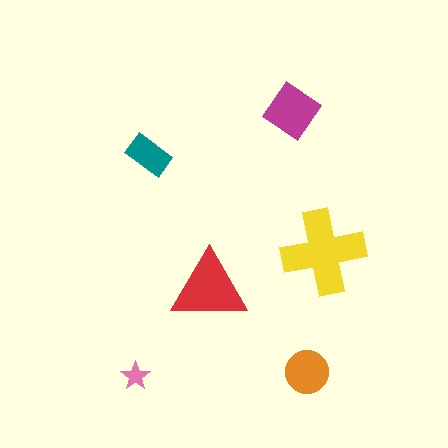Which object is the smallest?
The pink star.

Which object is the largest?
The yellow cross.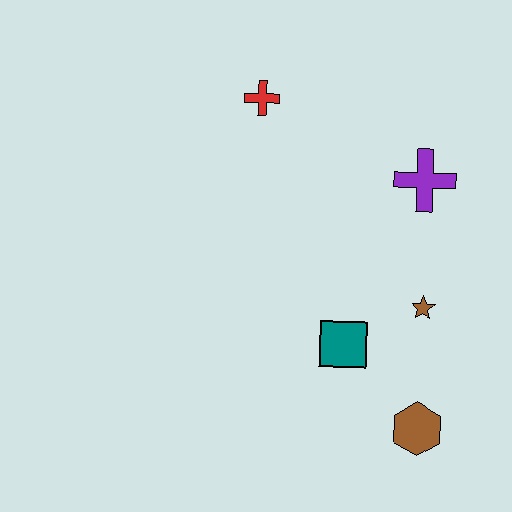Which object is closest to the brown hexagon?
The teal square is closest to the brown hexagon.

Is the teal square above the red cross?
No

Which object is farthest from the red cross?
The brown hexagon is farthest from the red cross.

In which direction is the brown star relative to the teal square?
The brown star is to the right of the teal square.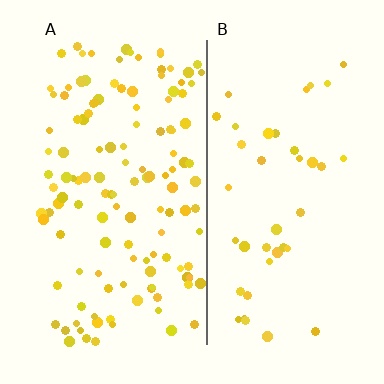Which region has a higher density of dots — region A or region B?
A (the left).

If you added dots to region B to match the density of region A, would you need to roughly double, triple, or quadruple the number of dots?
Approximately triple.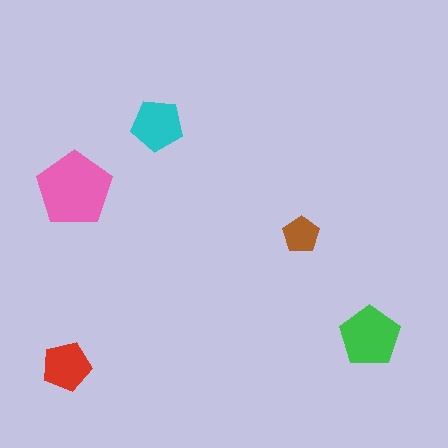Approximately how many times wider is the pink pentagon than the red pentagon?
About 1.5 times wider.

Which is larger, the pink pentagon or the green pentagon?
The pink one.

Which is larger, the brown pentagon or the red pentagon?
The red one.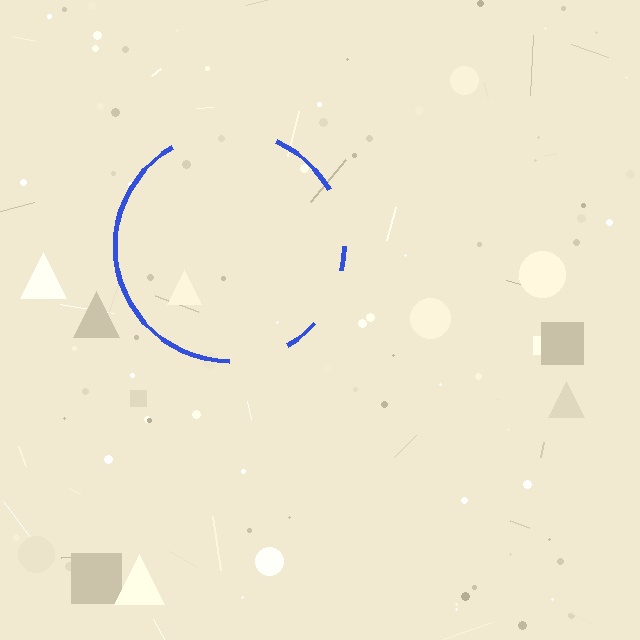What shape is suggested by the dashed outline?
The dashed outline suggests a circle.